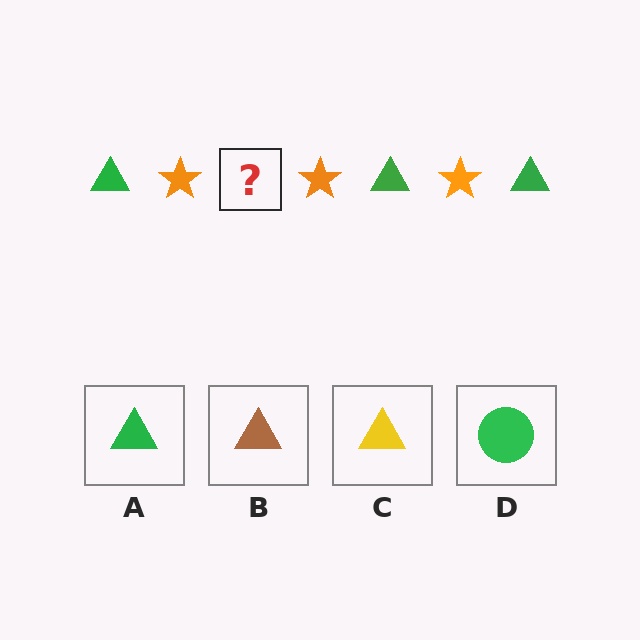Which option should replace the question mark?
Option A.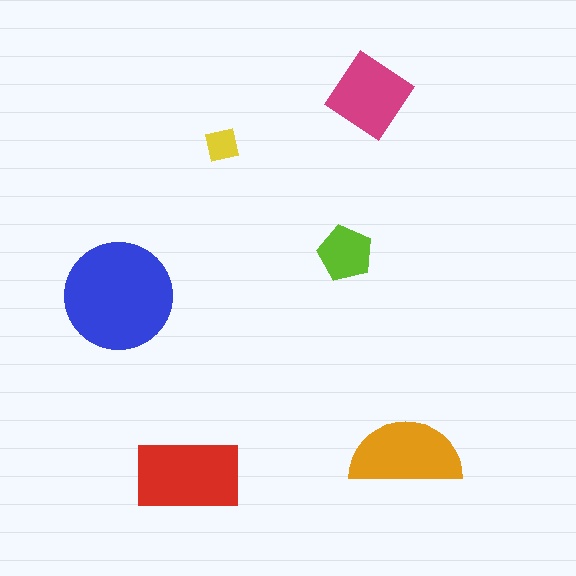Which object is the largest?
The blue circle.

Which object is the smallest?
The yellow square.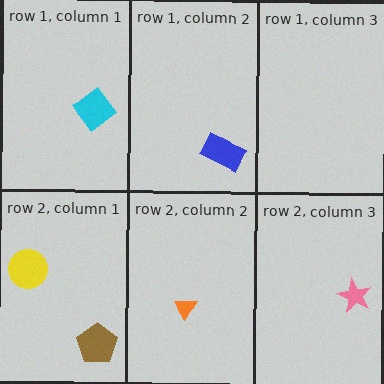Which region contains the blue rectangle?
The row 1, column 2 region.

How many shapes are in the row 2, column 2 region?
1.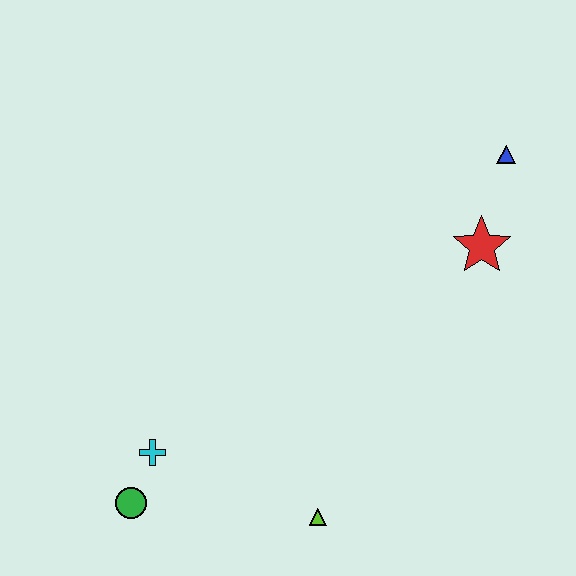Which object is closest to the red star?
The blue triangle is closest to the red star.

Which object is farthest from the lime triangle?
The blue triangle is farthest from the lime triangle.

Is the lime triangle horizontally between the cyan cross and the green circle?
No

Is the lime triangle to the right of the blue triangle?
No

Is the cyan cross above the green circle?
Yes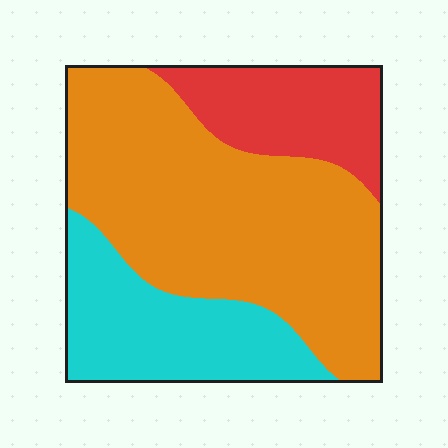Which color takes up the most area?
Orange, at roughly 55%.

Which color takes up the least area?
Red, at roughly 20%.